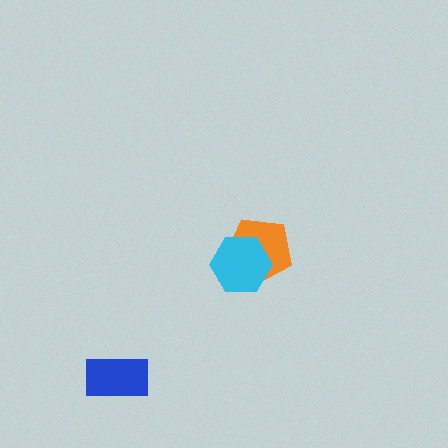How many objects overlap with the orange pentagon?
1 object overlaps with the orange pentagon.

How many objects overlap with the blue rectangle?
0 objects overlap with the blue rectangle.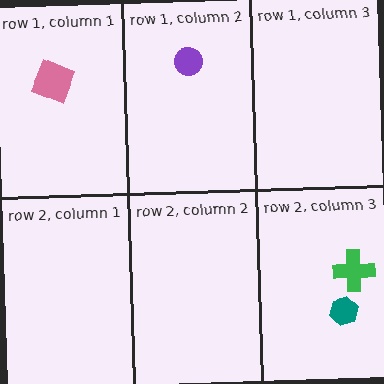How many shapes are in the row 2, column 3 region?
2.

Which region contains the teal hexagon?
The row 2, column 3 region.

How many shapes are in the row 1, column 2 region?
1.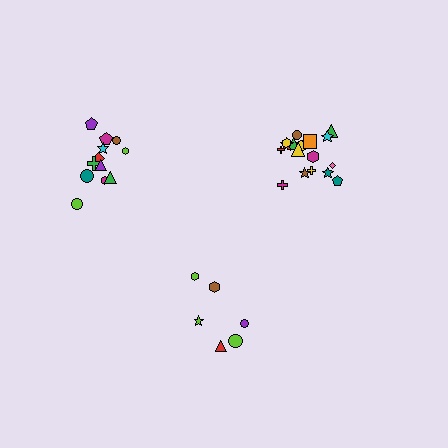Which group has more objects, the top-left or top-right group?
The top-right group.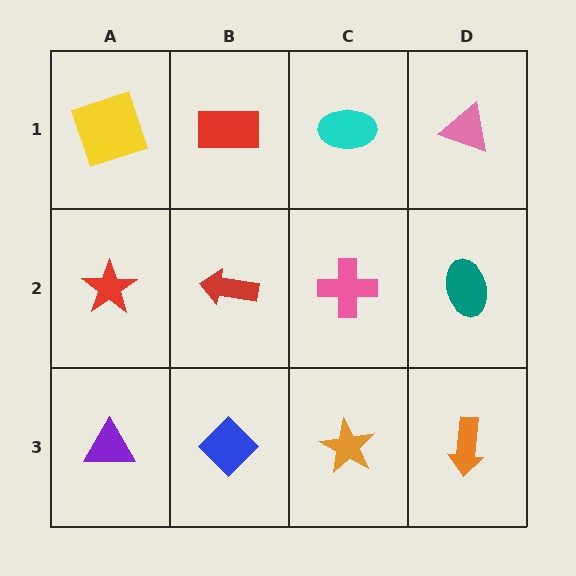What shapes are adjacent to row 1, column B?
A red arrow (row 2, column B), a yellow square (row 1, column A), a cyan ellipse (row 1, column C).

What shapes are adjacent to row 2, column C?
A cyan ellipse (row 1, column C), an orange star (row 3, column C), a red arrow (row 2, column B), a teal ellipse (row 2, column D).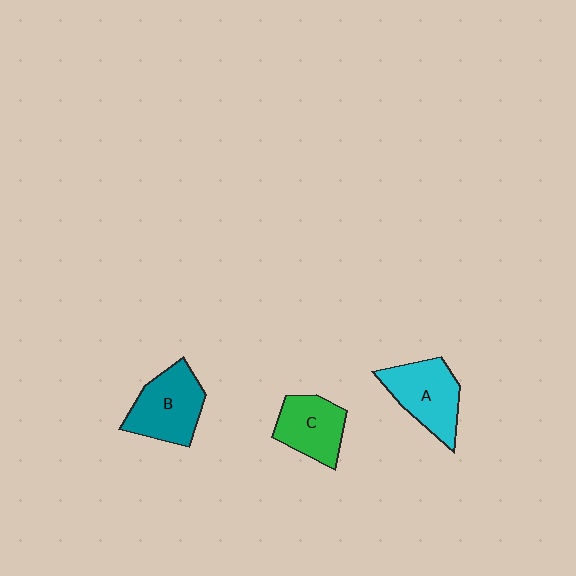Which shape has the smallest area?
Shape C (green).